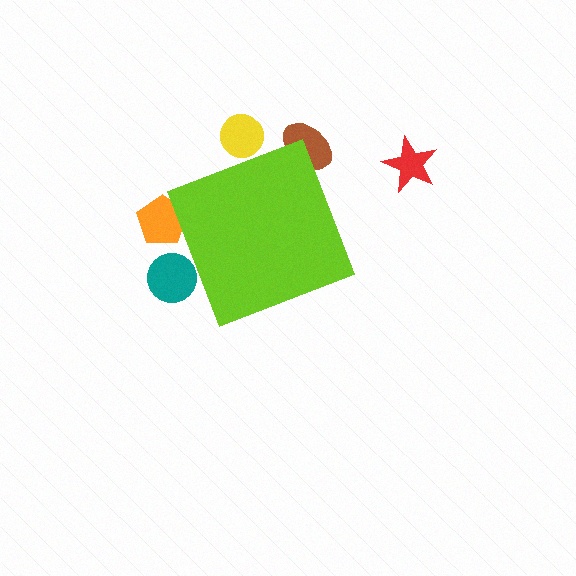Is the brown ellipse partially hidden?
Yes, the brown ellipse is partially hidden behind the lime diamond.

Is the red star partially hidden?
No, the red star is fully visible.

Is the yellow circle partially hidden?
Yes, the yellow circle is partially hidden behind the lime diamond.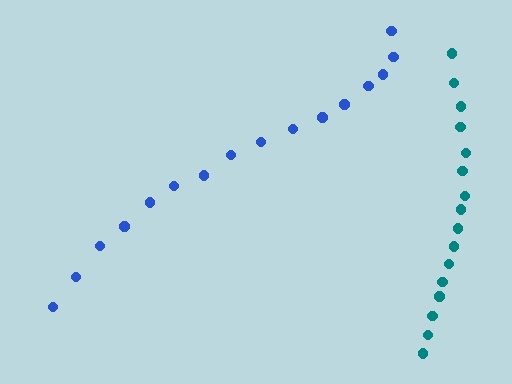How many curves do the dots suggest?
There are 2 distinct paths.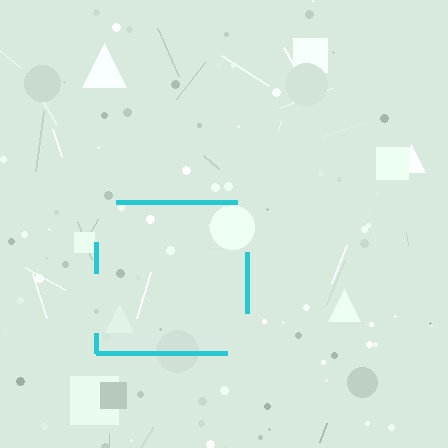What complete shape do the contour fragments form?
The contour fragments form a square.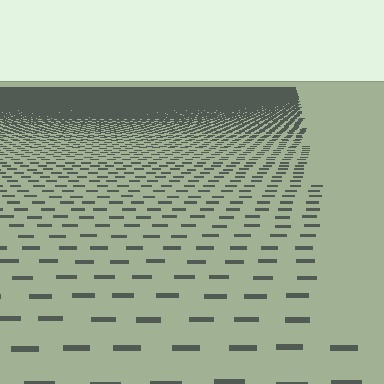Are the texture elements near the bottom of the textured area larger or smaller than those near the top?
Larger. Near the bottom, elements are closer to the viewer and appear at a bigger on-screen size.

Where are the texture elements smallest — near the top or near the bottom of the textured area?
Near the top.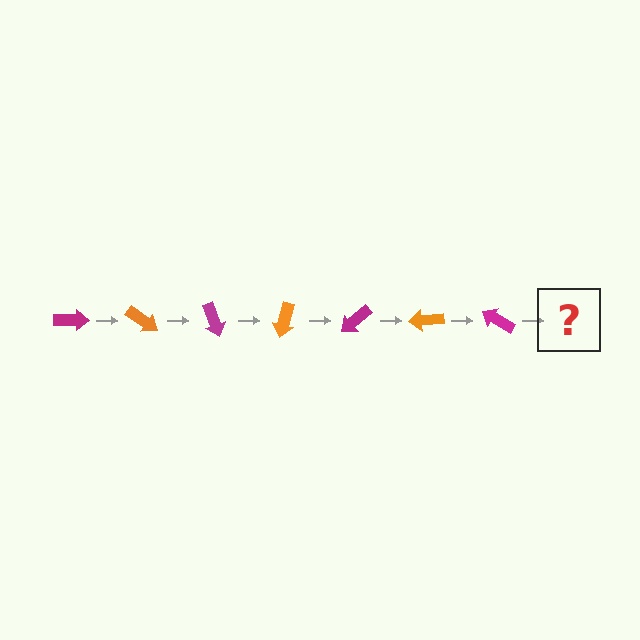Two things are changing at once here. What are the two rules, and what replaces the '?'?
The two rules are that it rotates 35 degrees each step and the color cycles through magenta and orange. The '?' should be an orange arrow, rotated 245 degrees from the start.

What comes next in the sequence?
The next element should be an orange arrow, rotated 245 degrees from the start.